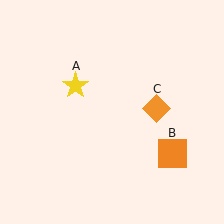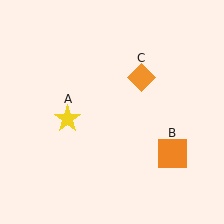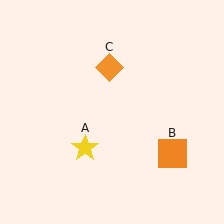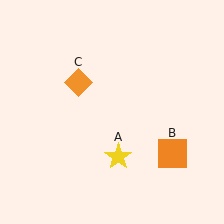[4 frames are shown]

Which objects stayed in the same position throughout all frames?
Orange square (object B) remained stationary.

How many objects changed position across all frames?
2 objects changed position: yellow star (object A), orange diamond (object C).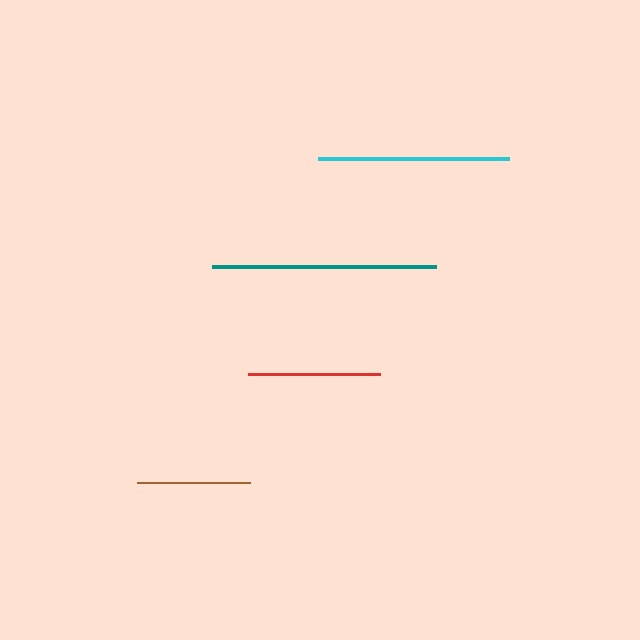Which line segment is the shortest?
The brown line is the shortest at approximately 113 pixels.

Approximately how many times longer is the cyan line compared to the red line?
The cyan line is approximately 1.4 times the length of the red line.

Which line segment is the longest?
The teal line is the longest at approximately 223 pixels.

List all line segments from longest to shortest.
From longest to shortest: teal, cyan, red, brown.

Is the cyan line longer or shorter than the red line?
The cyan line is longer than the red line.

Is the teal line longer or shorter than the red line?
The teal line is longer than the red line.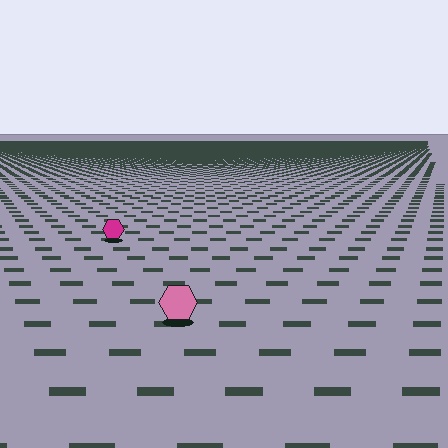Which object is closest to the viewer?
The pink hexagon is closest. The texture marks near it are larger and more spread out.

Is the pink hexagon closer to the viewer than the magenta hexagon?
Yes. The pink hexagon is closer — you can tell from the texture gradient: the ground texture is coarser near it.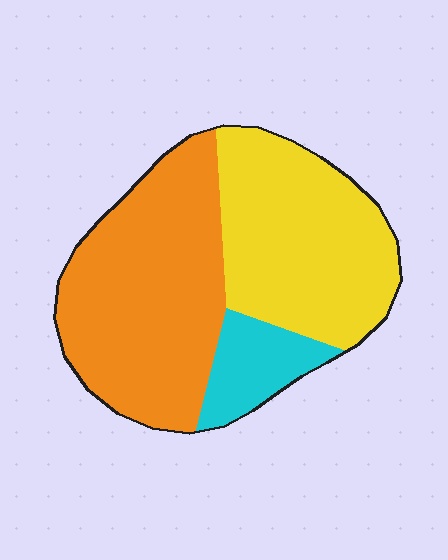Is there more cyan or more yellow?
Yellow.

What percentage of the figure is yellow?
Yellow covers 40% of the figure.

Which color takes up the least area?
Cyan, at roughly 10%.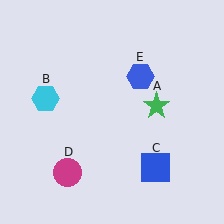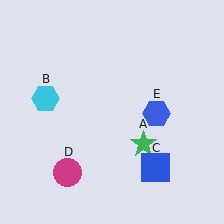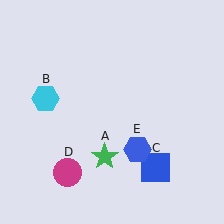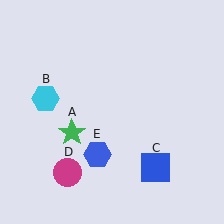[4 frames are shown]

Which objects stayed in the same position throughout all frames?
Cyan hexagon (object B) and blue square (object C) and magenta circle (object D) remained stationary.